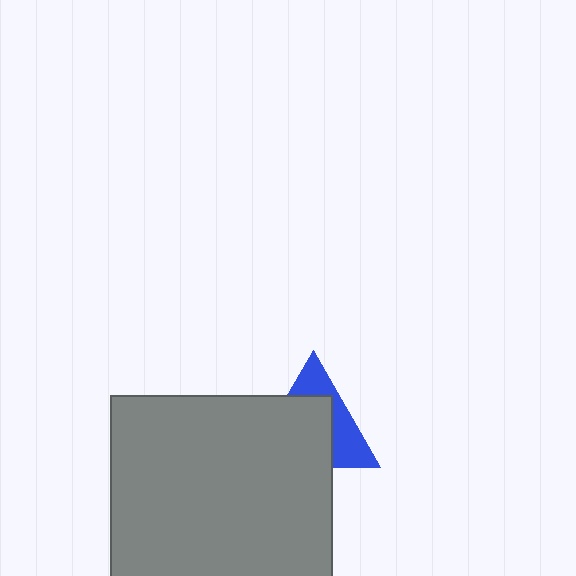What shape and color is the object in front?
The object in front is a gray square.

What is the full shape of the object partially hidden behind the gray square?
The partially hidden object is a blue triangle.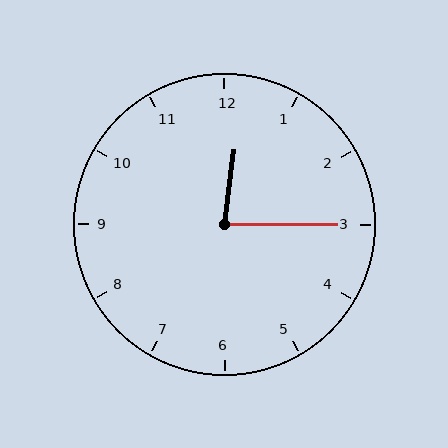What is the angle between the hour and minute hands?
Approximately 82 degrees.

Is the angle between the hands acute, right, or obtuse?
It is acute.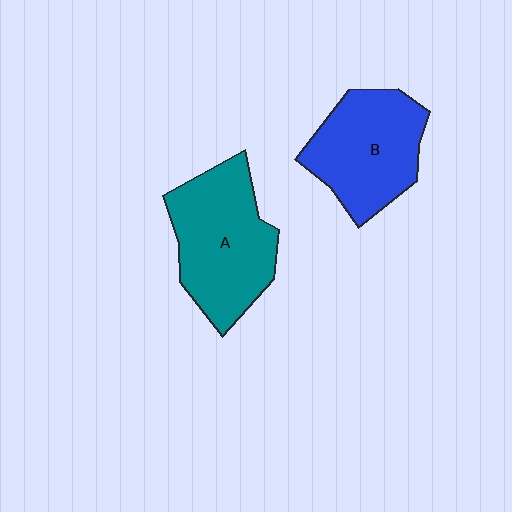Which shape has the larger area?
Shape A (teal).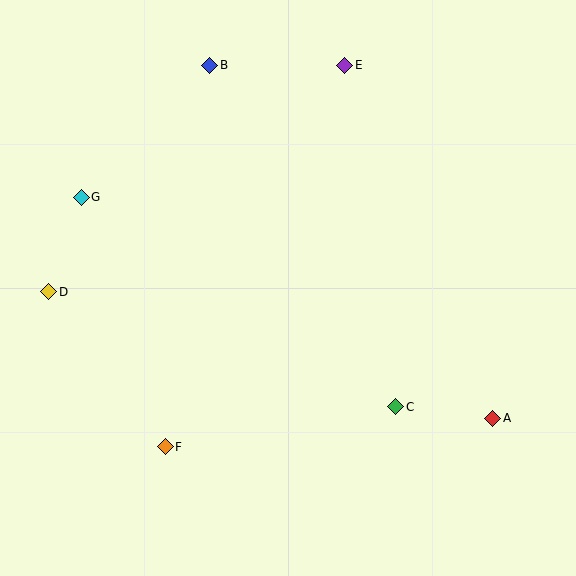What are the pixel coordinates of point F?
Point F is at (165, 447).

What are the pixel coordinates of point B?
Point B is at (210, 65).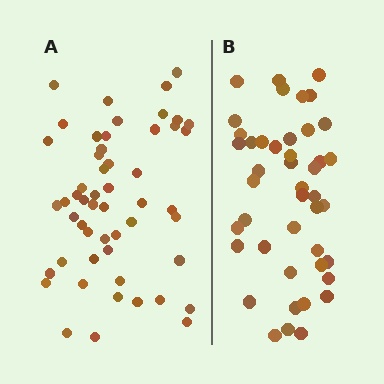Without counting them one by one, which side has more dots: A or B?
Region A (the left region) has more dots.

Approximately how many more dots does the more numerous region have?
Region A has roughly 8 or so more dots than region B.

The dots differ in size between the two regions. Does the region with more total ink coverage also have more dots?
No. Region B has more total ink coverage because its dots are larger, but region A actually contains more individual dots. Total area can be misleading — the number of items is what matters here.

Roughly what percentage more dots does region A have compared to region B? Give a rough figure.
About 20% more.